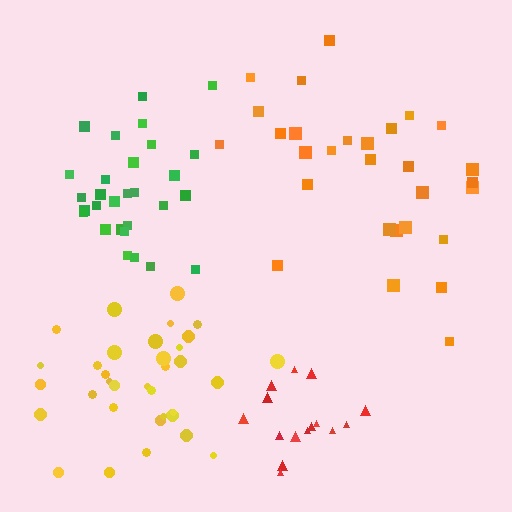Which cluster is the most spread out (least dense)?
Orange.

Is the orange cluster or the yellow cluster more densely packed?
Yellow.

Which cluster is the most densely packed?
Red.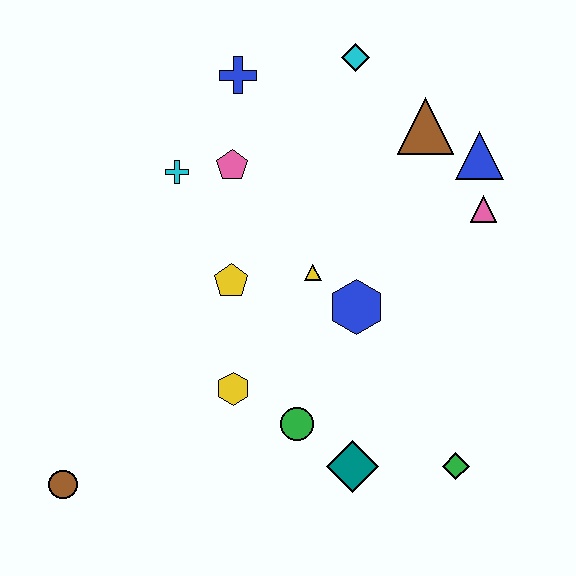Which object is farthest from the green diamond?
The blue cross is farthest from the green diamond.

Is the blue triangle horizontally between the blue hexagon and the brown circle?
No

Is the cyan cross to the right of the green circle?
No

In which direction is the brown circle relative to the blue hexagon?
The brown circle is to the left of the blue hexagon.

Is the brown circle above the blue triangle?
No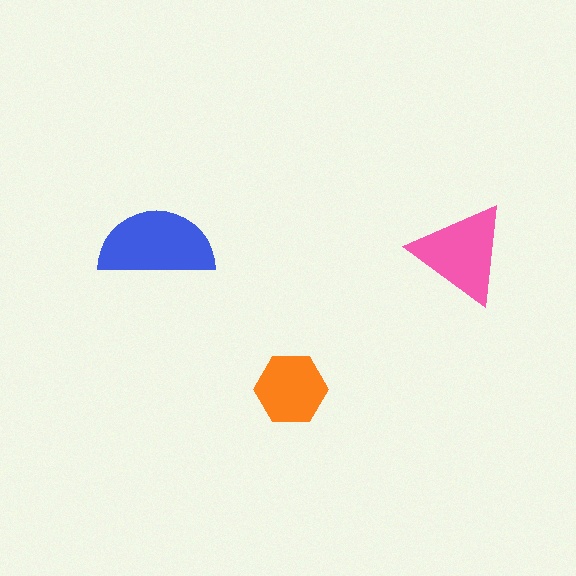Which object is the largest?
The blue semicircle.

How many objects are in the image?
There are 3 objects in the image.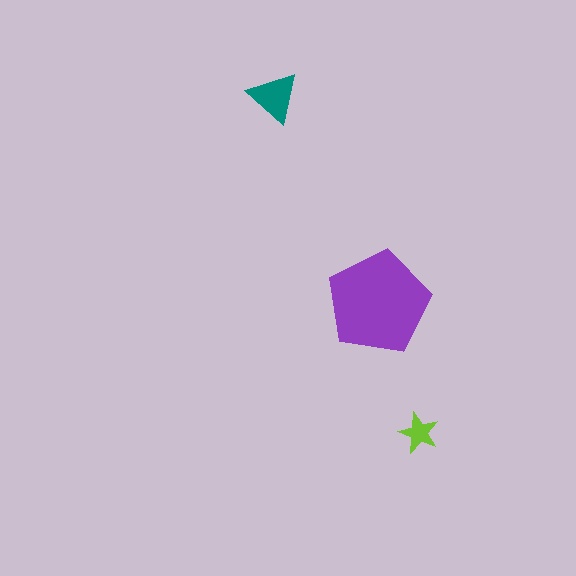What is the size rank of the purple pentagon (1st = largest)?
1st.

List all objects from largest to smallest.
The purple pentagon, the teal triangle, the lime star.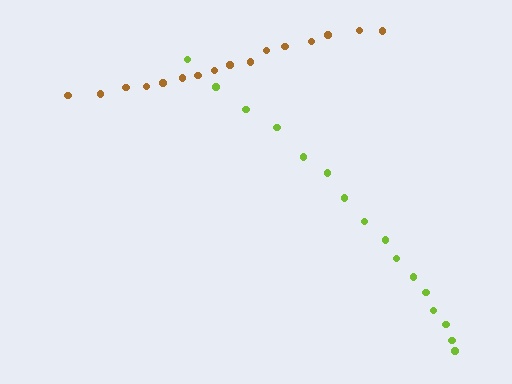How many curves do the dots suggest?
There are 2 distinct paths.